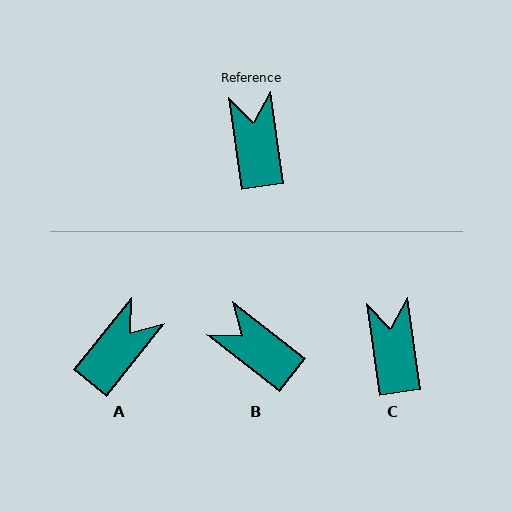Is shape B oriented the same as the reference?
No, it is off by about 44 degrees.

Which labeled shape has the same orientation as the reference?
C.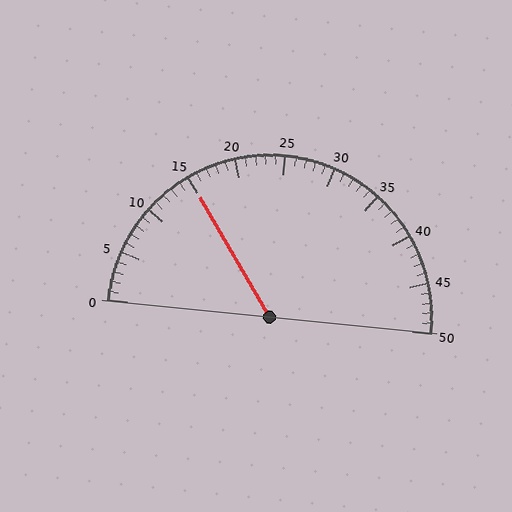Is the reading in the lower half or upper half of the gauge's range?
The reading is in the lower half of the range (0 to 50).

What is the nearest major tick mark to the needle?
The nearest major tick mark is 15.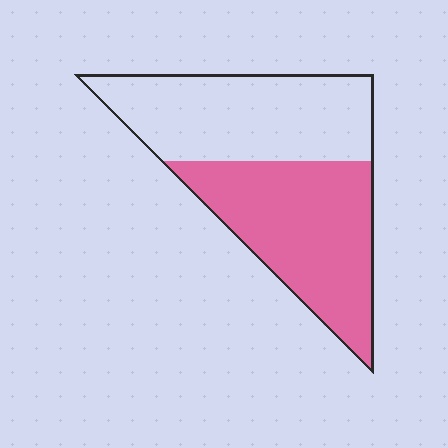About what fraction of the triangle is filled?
About one half (1/2).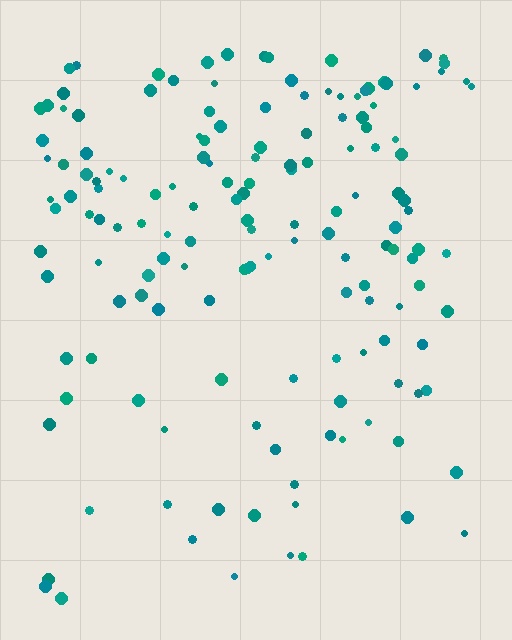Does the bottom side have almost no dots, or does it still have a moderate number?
Still a moderate number, just noticeably fewer than the top.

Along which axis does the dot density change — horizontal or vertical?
Vertical.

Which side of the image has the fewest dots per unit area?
The bottom.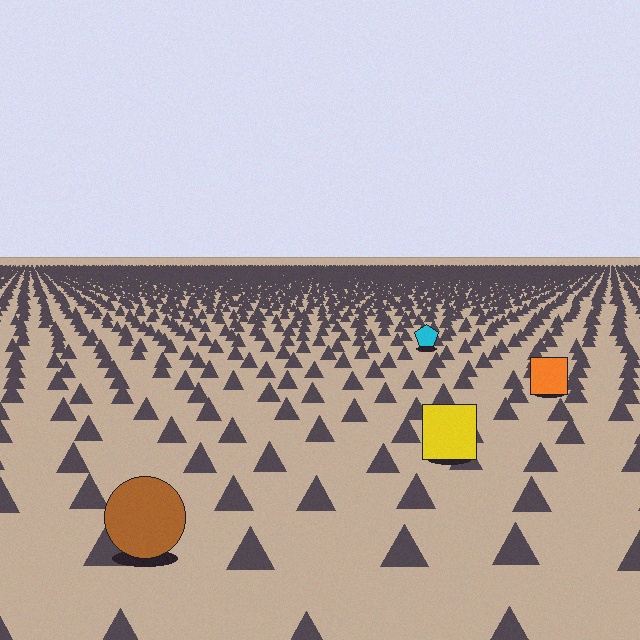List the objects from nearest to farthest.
From nearest to farthest: the brown circle, the yellow square, the orange square, the cyan pentagon.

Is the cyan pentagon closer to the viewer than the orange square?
No. The orange square is closer — you can tell from the texture gradient: the ground texture is coarser near it.